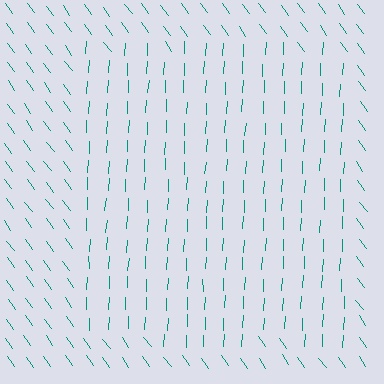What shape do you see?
I see a rectangle.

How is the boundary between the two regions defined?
The boundary is defined purely by a change in line orientation (approximately 38 degrees difference). All lines are the same color and thickness.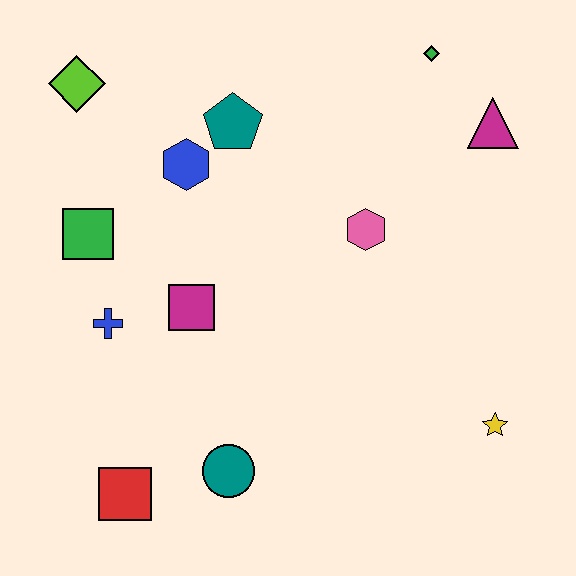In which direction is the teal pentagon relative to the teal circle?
The teal pentagon is above the teal circle.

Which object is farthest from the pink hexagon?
The red square is farthest from the pink hexagon.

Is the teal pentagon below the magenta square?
No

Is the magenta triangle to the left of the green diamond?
No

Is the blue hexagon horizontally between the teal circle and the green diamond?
No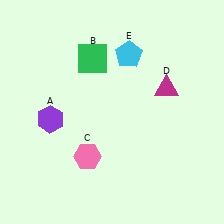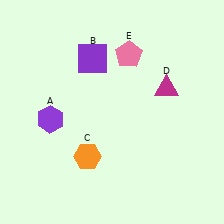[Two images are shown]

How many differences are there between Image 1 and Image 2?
There are 3 differences between the two images.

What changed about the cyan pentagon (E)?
In Image 1, E is cyan. In Image 2, it changed to pink.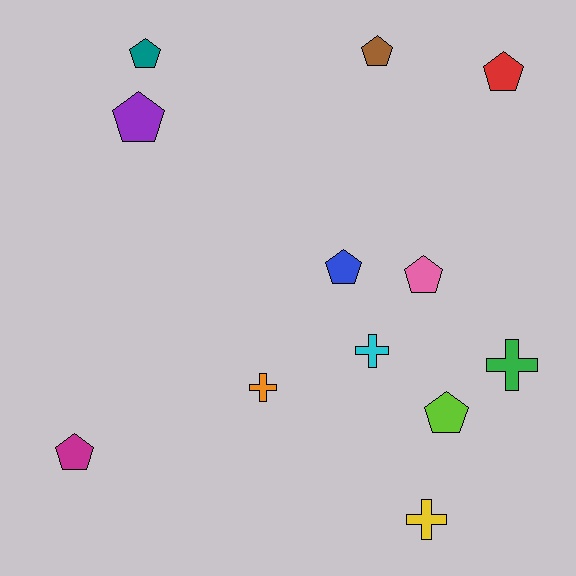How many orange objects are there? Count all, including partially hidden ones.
There is 1 orange object.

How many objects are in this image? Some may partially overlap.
There are 12 objects.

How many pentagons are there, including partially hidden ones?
There are 8 pentagons.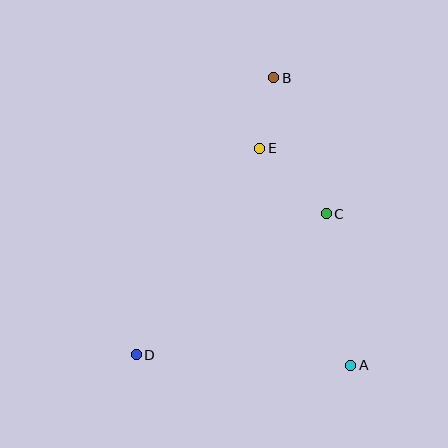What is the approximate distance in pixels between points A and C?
The distance between A and C is approximately 153 pixels.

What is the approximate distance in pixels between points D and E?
The distance between D and E is approximately 241 pixels.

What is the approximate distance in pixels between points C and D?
The distance between C and D is approximately 237 pixels.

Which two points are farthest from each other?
Points B and D are farthest from each other.